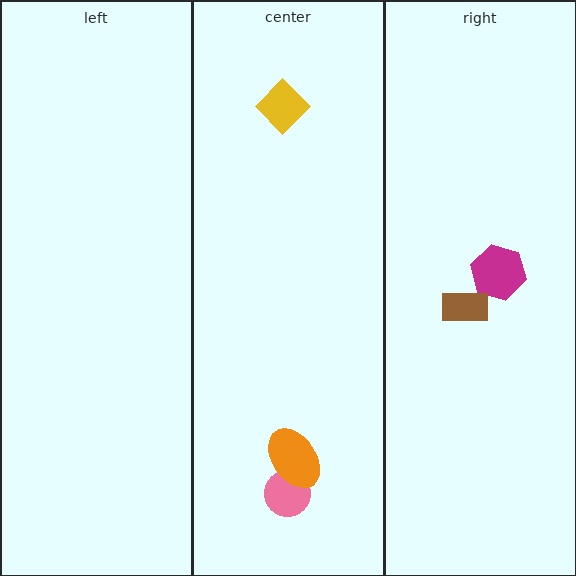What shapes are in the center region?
The pink circle, the yellow diamond, the orange ellipse.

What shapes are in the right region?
The magenta hexagon, the brown rectangle.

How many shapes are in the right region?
2.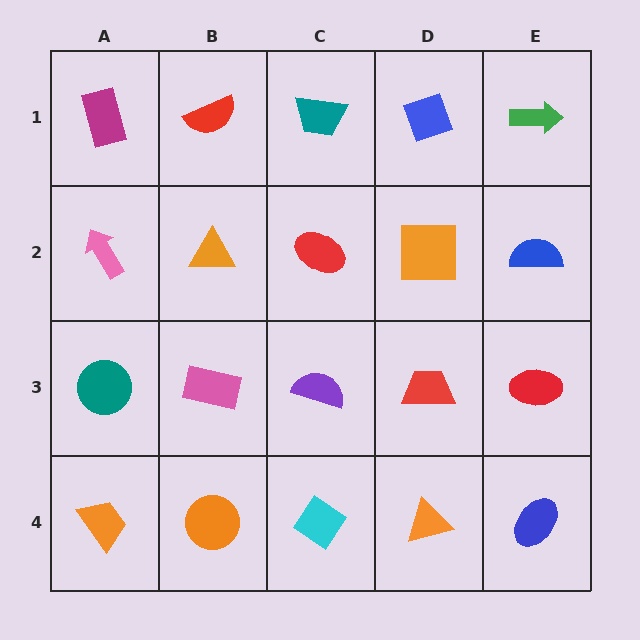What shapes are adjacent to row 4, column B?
A pink rectangle (row 3, column B), an orange trapezoid (row 4, column A), a cyan diamond (row 4, column C).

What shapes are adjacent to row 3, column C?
A red ellipse (row 2, column C), a cyan diamond (row 4, column C), a pink rectangle (row 3, column B), a red trapezoid (row 3, column D).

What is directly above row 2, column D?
A blue diamond.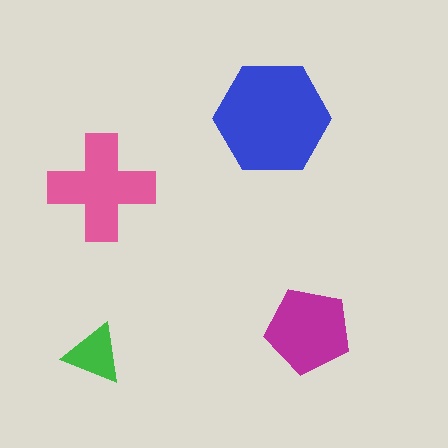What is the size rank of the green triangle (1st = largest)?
4th.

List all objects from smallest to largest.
The green triangle, the magenta pentagon, the pink cross, the blue hexagon.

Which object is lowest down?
The green triangle is bottommost.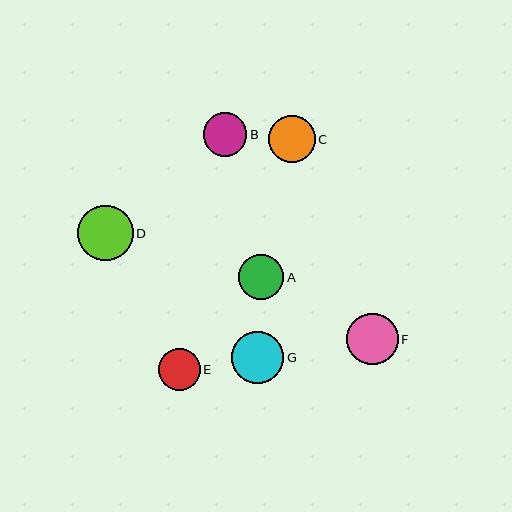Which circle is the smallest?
Circle E is the smallest with a size of approximately 42 pixels.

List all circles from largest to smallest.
From largest to smallest: D, G, F, C, A, B, E.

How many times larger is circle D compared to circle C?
Circle D is approximately 1.2 times the size of circle C.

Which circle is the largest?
Circle D is the largest with a size of approximately 55 pixels.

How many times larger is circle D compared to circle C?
Circle D is approximately 1.2 times the size of circle C.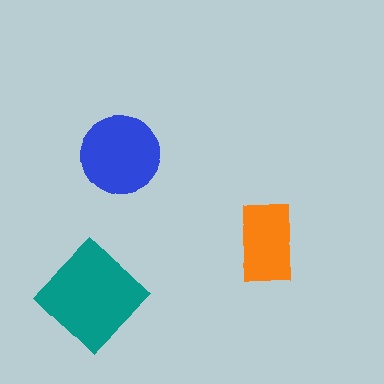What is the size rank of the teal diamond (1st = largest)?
1st.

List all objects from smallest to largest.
The orange rectangle, the blue circle, the teal diamond.